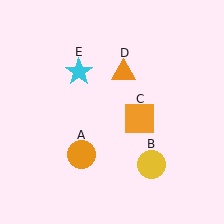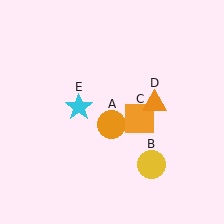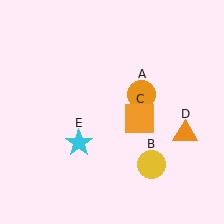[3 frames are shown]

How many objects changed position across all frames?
3 objects changed position: orange circle (object A), orange triangle (object D), cyan star (object E).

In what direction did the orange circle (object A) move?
The orange circle (object A) moved up and to the right.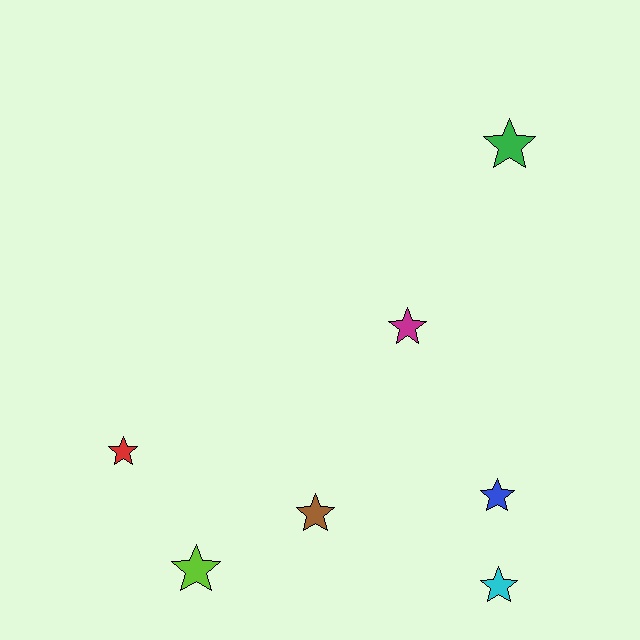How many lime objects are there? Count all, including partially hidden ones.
There is 1 lime object.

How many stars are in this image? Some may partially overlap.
There are 7 stars.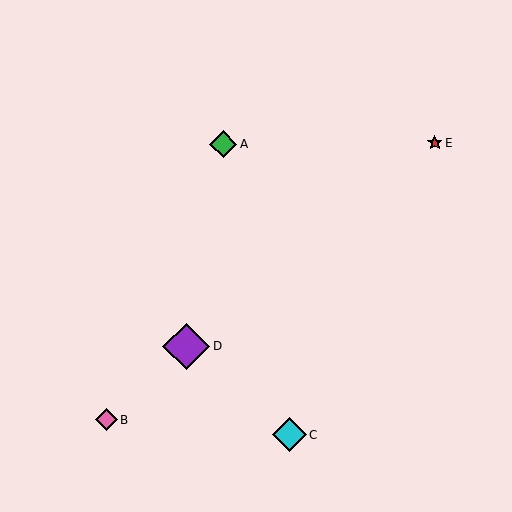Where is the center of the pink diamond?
The center of the pink diamond is at (106, 420).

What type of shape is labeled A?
Shape A is a green diamond.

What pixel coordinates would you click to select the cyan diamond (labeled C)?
Click at (289, 435) to select the cyan diamond C.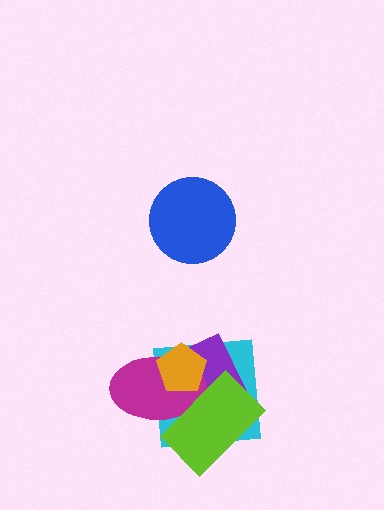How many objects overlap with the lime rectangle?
4 objects overlap with the lime rectangle.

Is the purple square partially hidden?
Yes, it is partially covered by another shape.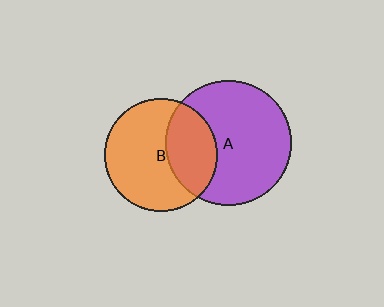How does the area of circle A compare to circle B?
Approximately 1.2 times.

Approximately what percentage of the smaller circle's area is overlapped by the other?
Approximately 35%.